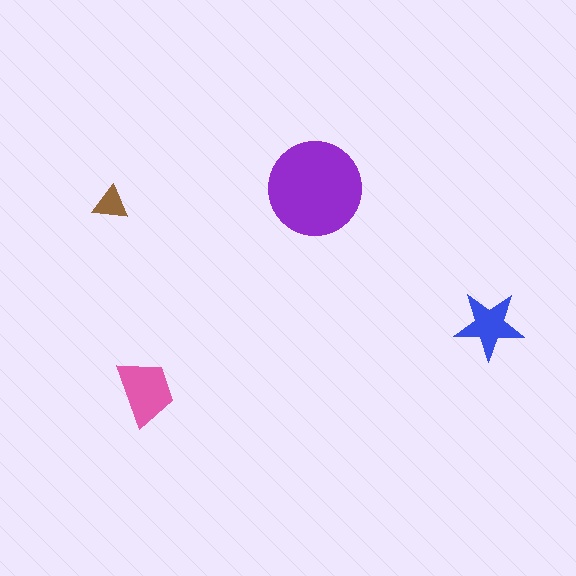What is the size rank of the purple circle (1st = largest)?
1st.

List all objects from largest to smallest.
The purple circle, the pink trapezoid, the blue star, the brown triangle.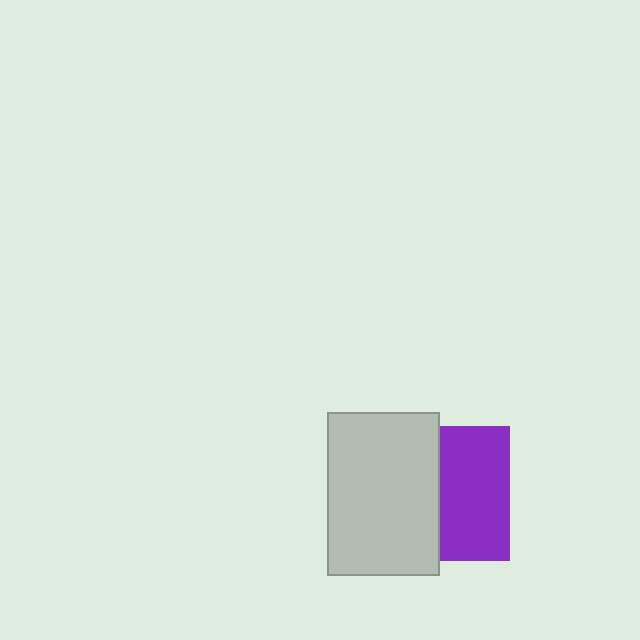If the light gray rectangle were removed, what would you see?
You would see the complete purple square.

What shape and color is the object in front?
The object in front is a light gray rectangle.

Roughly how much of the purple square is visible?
About half of it is visible (roughly 52%).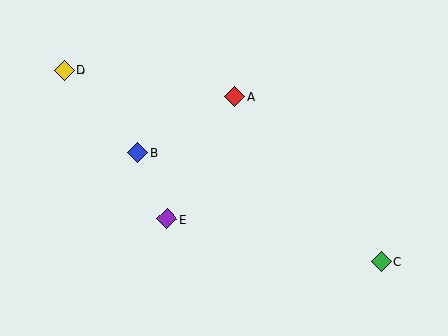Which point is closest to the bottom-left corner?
Point E is closest to the bottom-left corner.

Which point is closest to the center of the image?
Point A at (234, 97) is closest to the center.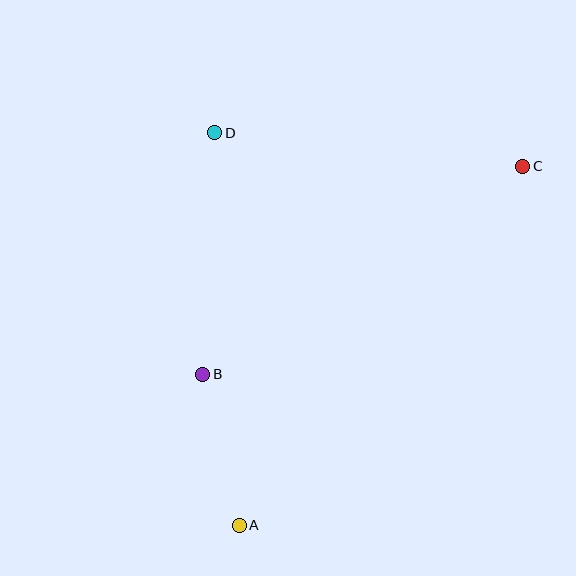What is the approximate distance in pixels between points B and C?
The distance between B and C is approximately 382 pixels.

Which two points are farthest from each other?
Points A and C are farthest from each other.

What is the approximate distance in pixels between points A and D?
The distance between A and D is approximately 393 pixels.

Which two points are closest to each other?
Points A and B are closest to each other.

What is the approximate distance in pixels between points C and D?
The distance between C and D is approximately 310 pixels.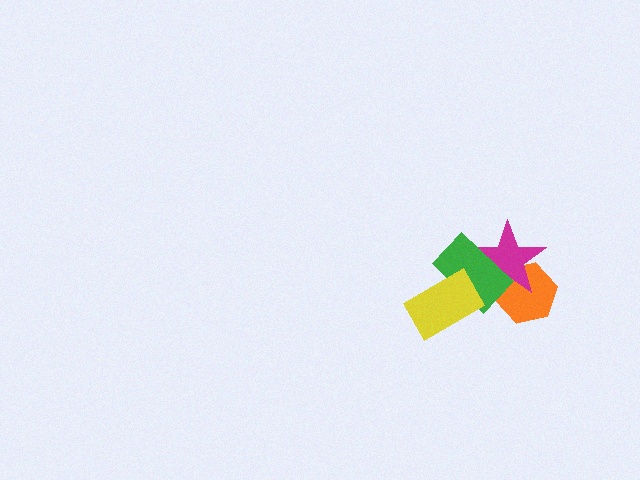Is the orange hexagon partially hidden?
Yes, it is partially covered by another shape.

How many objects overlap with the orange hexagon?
2 objects overlap with the orange hexagon.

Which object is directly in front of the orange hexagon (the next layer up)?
The magenta star is directly in front of the orange hexagon.